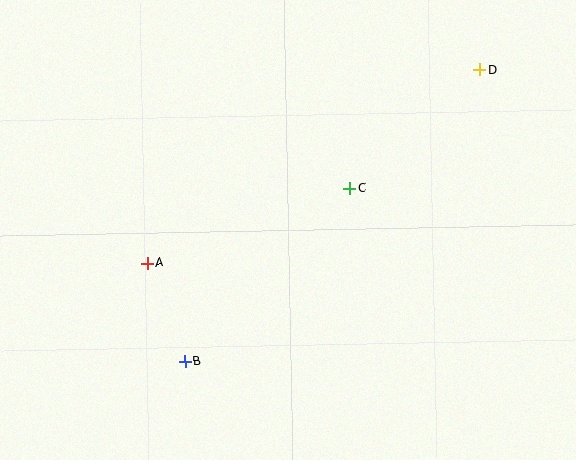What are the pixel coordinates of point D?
Point D is at (480, 70).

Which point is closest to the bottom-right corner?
Point C is closest to the bottom-right corner.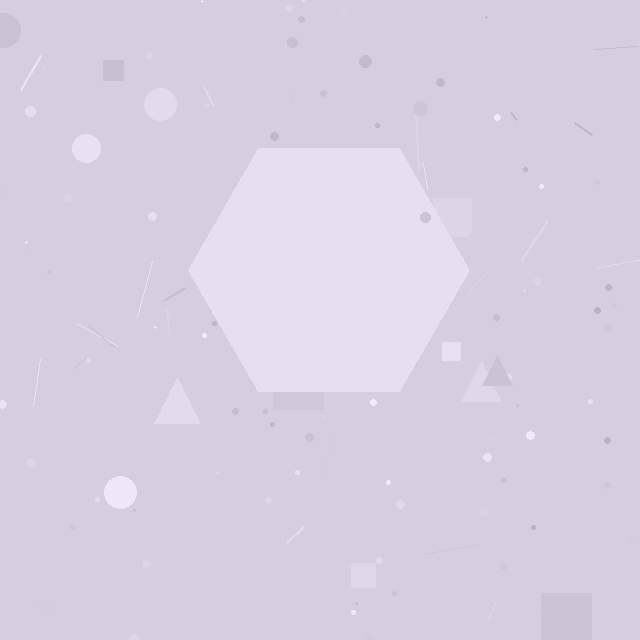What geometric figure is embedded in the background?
A hexagon is embedded in the background.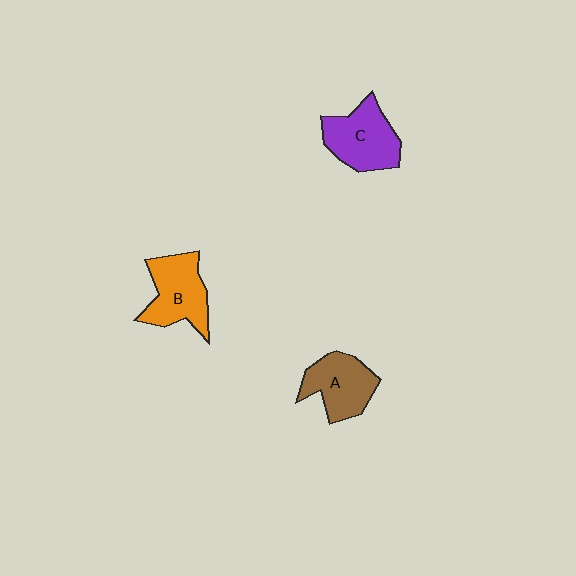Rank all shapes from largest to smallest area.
From largest to smallest: C (purple), B (orange), A (brown).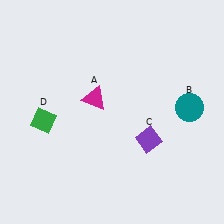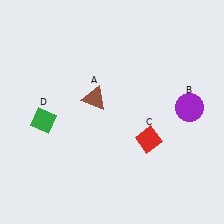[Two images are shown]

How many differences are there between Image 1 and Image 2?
There are 3 differences between the two images.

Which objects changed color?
A changed from magenta to brown. B changed from teal to purple. C changed from purple to red.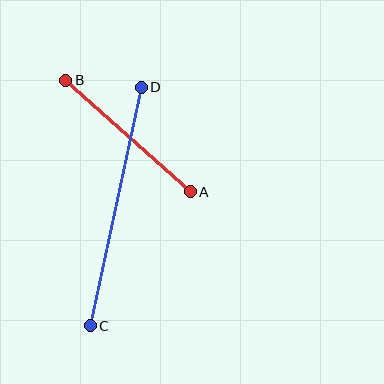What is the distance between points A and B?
The distance is approximately 167 pixels.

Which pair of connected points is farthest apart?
Points C and D are farthest apart.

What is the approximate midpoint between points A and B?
The midpoint is at approximately (128, 136) pixels.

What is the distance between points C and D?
The distance is approximately 244 pixels.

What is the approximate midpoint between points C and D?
The midpoint is at approximately (116, 206) pixels.